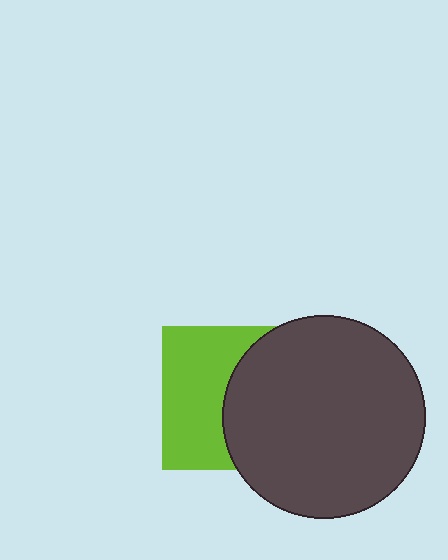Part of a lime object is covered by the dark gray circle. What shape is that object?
It is a square.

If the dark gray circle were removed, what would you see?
You would see the complete lime square.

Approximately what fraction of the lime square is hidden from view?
Roughly 50% of the lime square is hidden behind the dark gray circle.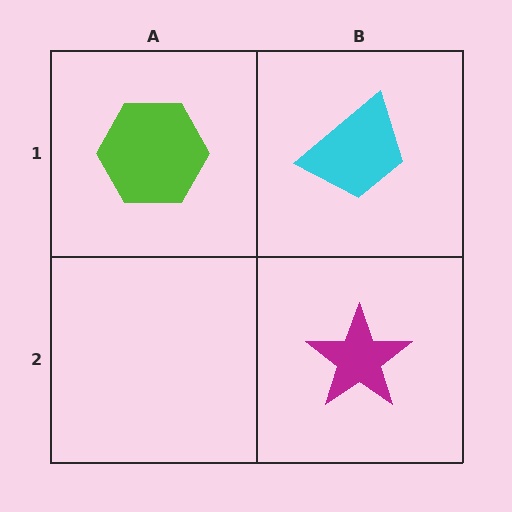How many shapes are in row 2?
1 shape.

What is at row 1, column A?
A lime hexagon.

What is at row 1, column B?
A cyan trapezoid.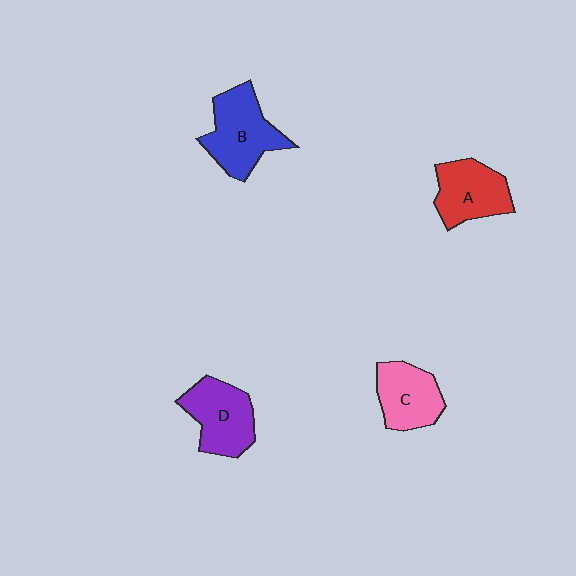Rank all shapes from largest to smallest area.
From largest to smallest: B (blue), D (purple), A (red), C (pink).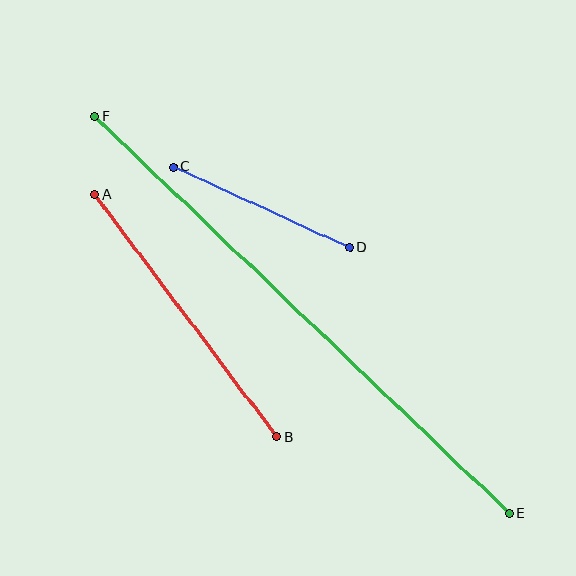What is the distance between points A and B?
The distance is approximately 303 pixels.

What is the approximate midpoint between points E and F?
The midpoint is at approximately (302, 315) pixels.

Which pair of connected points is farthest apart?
Points E and F are farthest apart.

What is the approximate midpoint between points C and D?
The midpoint is at approximately (262, 207) pixels.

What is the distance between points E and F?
The distance is approximately 574 pixels.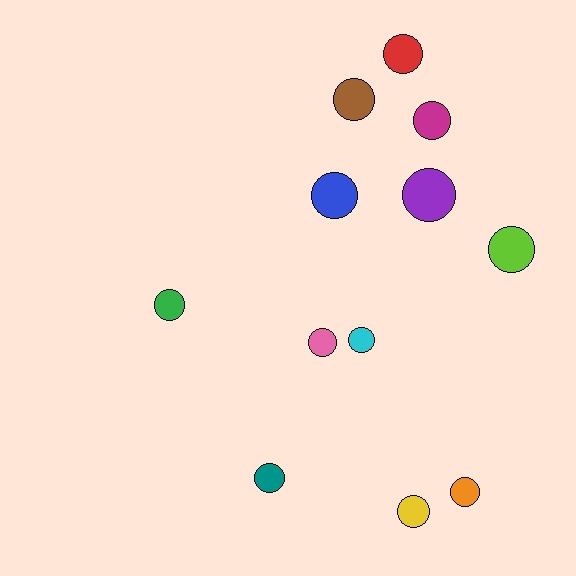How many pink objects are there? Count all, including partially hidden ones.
There is 1 pink object.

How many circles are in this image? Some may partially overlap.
There are 12 circles.